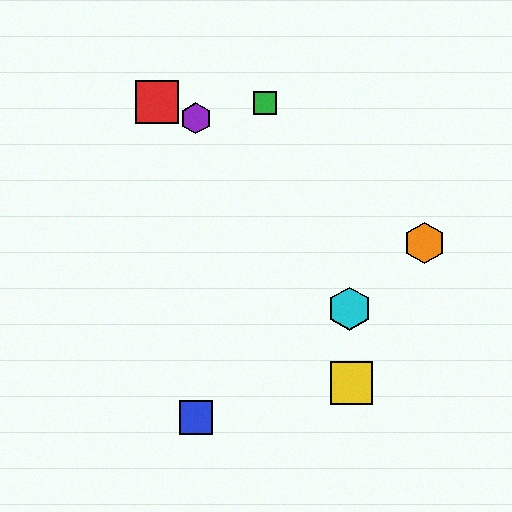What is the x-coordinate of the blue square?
The blue square is at x≈196.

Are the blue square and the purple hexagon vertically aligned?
Yes, both are at x≈196.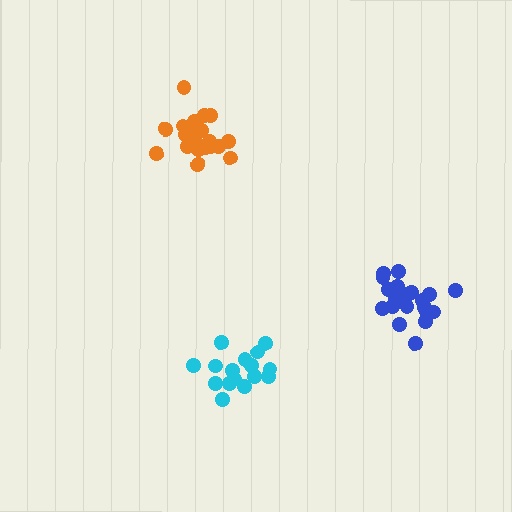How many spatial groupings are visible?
There are 3 spatial groupings.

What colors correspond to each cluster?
The clusters are colored: blue, orange, cyan.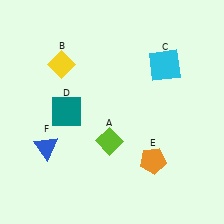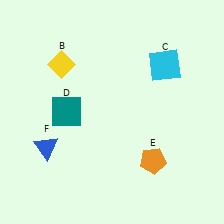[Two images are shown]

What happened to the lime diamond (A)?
The lime diamond (A) was removed in Image 2. It was in the bottom-left area of Image 1.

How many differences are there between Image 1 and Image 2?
There is 1 difference between the two images.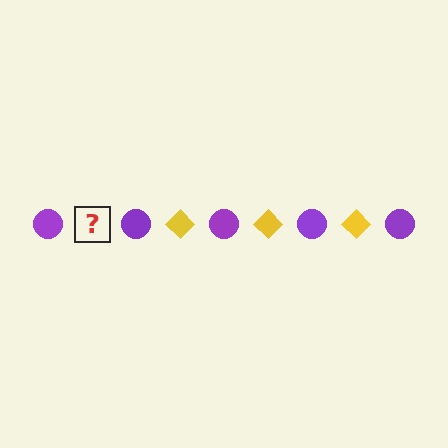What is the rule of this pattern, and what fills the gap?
The rule is that the pattern alternates between purple circle and yellow diamond. The gap should be filled with a yellow diamond.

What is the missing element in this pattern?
The missing element is a yellow diamond.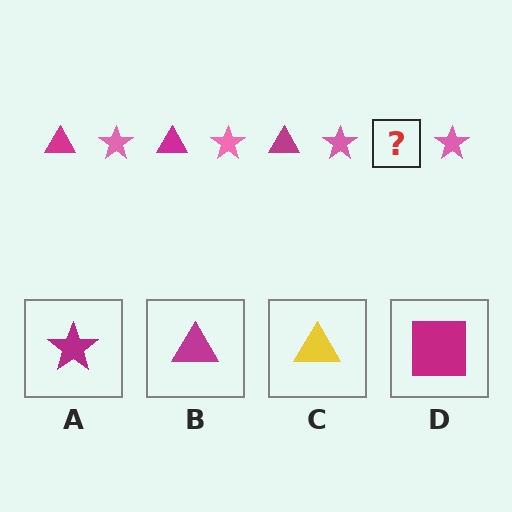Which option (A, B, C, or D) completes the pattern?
B.